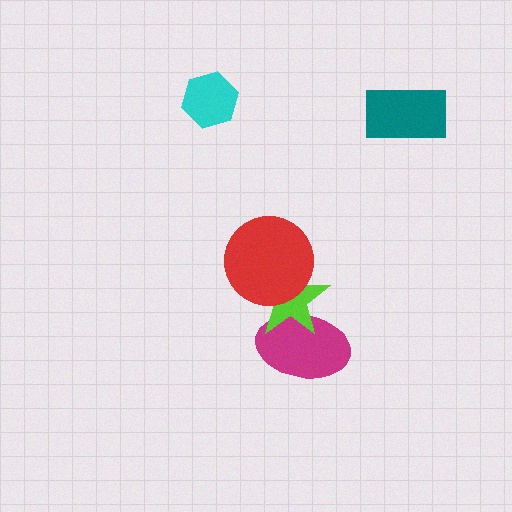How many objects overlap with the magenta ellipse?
1 object overlaps with the magenta ellipse.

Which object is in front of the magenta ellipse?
The lime star is in front of the magenta ellipse.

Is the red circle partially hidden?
No, no other shape covers it.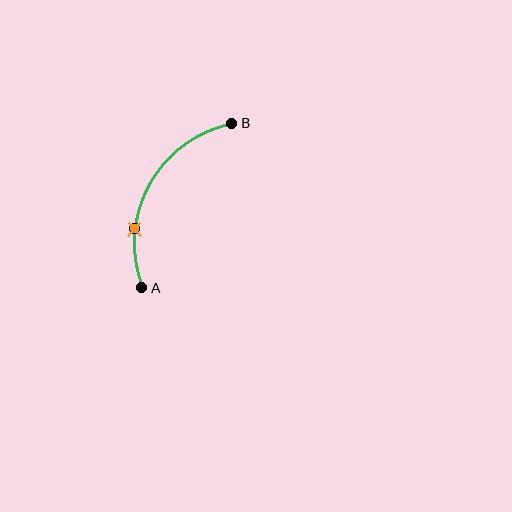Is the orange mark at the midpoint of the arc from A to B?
No. The orange mark lies on the arc but is closer to endpoint A. The arc midpoint would be at the point on the curve equidistant along the arc from both A and B.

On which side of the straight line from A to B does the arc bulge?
The arc bulges to the left of the straight line connecting A and B.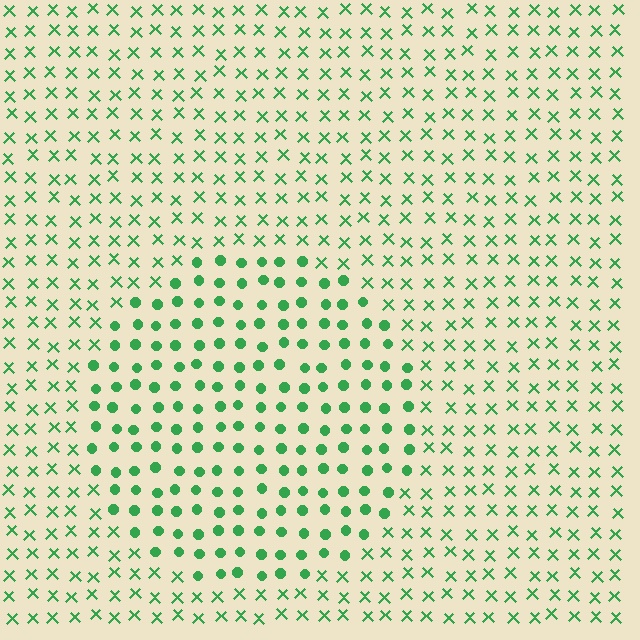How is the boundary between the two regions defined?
The boundary is defined by a change in element shape: circles inside vs. X marks outside. All elements share the same color and spacing.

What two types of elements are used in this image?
The image uses circles inside the circle region and X marks outside it.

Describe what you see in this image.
The image is filled with small green elements arranged in a uniform grid. A circle-shaped region contains circles, while the surrounding area contains X marks. The boundary is defined purely by the change in element shape.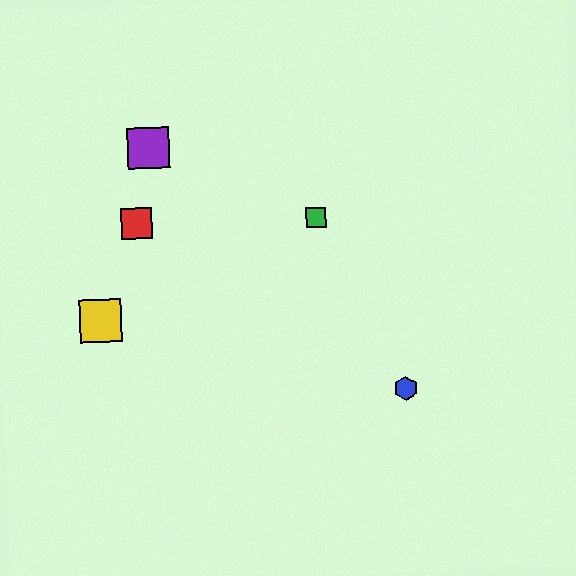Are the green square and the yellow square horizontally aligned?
No, the green square is at y≈217 and the yellow square is at y≈321.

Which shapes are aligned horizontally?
The red square, the green square are aligned horizontally.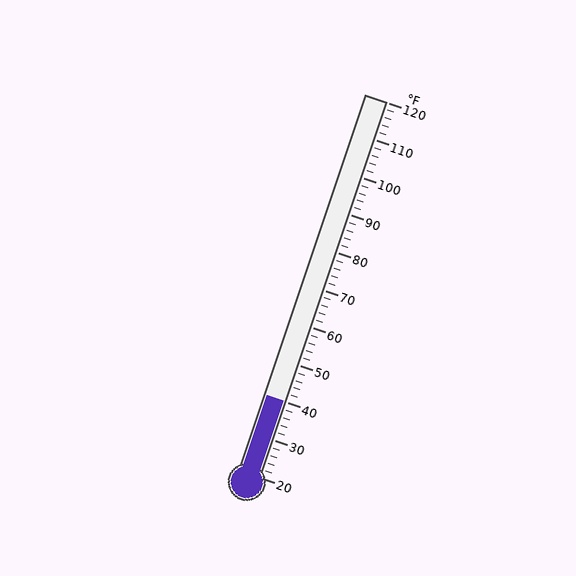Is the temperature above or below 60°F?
The temperature is below 60°F.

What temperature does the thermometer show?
The thermometer shows approximately 40°F.